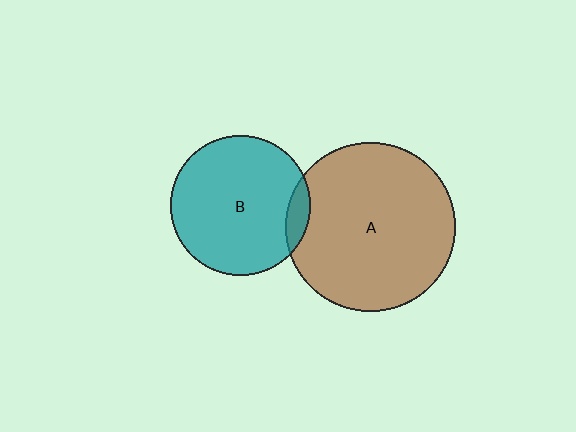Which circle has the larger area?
Circle A (brown).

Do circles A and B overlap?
Yes.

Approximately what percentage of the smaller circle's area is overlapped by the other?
Approximately 10%.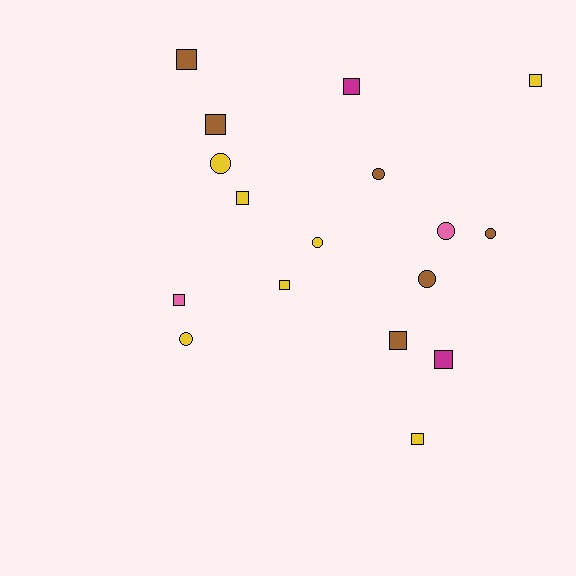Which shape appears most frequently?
Square, with 10 objects.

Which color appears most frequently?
Yellow, with 7 objects.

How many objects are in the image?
There are 17 objects.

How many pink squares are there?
There is 1 pink square.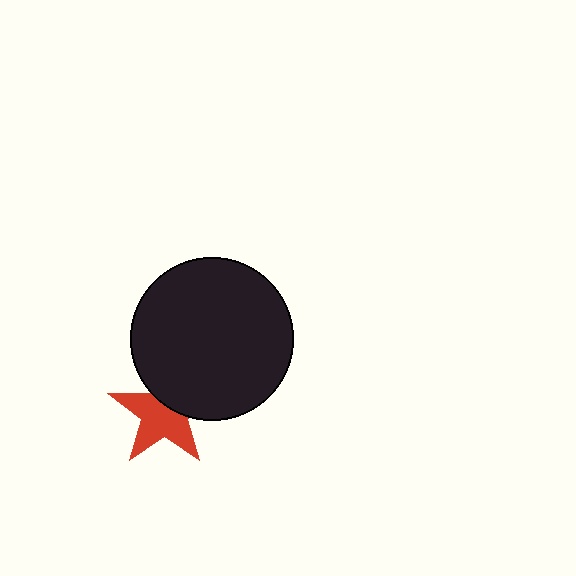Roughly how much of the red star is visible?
About half of it is visible (roughly 63%).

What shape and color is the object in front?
The object in front is a black circle.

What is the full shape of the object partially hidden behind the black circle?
The partially hidden object is a red star.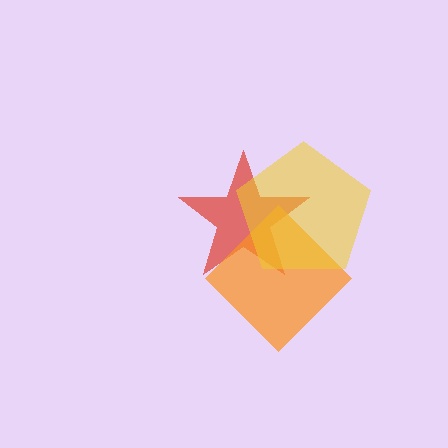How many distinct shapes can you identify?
There are 3 distinct shapes: a red star, an orange diamond, a yellow pentagon.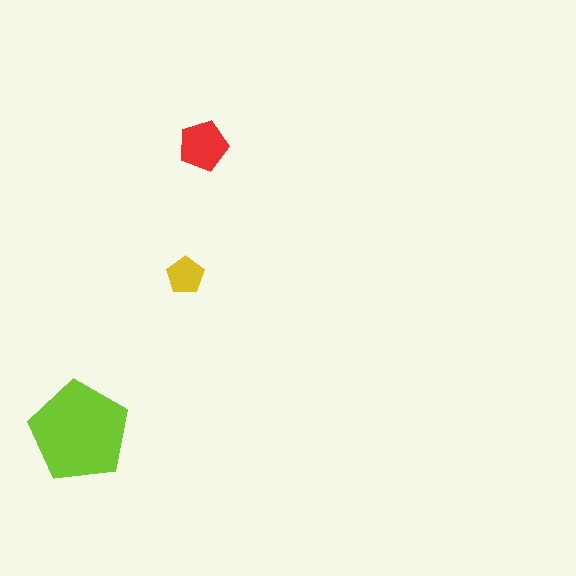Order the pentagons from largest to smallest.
the lime one, the red one, the yellow one.